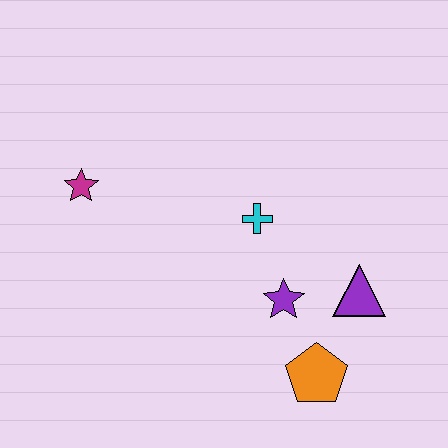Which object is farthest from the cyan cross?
The magenta star is farthest from the cyan cross.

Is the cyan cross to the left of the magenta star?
No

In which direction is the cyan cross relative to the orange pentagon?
The cyan cross is above the orange pentagon.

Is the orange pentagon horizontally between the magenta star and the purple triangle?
Yes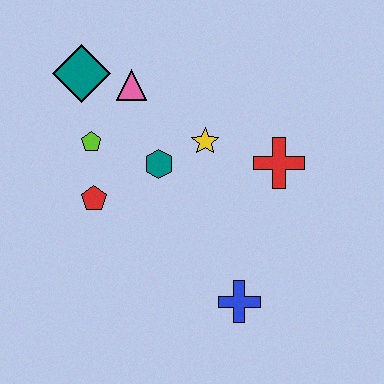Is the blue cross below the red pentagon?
Yes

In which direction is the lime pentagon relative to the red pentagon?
The lime pentagon is above the red pentagon.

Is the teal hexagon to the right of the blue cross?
No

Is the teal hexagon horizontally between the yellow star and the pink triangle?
Yes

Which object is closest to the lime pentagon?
The red pentagon is closest to the lime pentagon.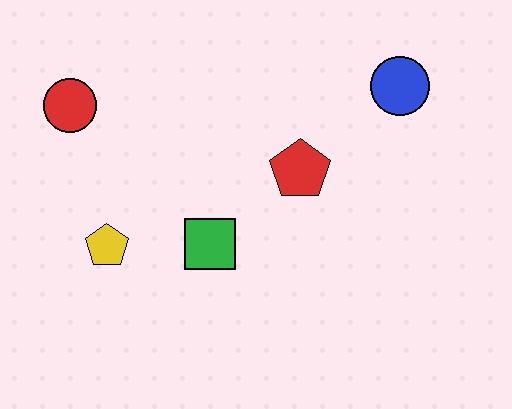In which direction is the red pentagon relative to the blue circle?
The red pentagon is to the left of the blue circle.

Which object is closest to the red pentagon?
The green square is closest to the red pentagon.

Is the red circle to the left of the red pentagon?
Yes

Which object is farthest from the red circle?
The blue circle is farthest from the red circle.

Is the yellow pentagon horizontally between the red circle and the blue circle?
Yes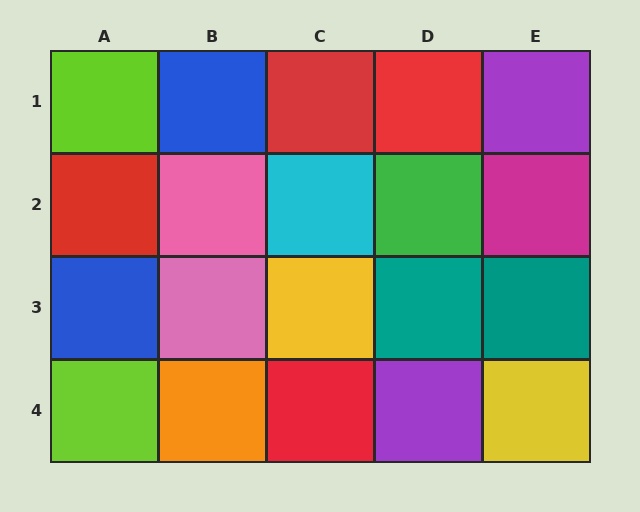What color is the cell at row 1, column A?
Lime.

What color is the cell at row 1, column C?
Red.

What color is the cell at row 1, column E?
Purple.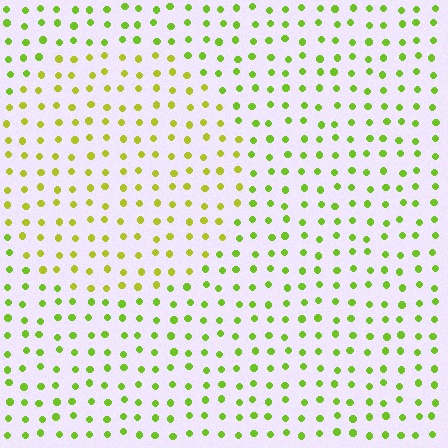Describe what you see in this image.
The image is filled with small lime elements in a uniform arrangement. A circle-shaped region is visible where the elements are tinted to a slightly different hue, forming a subtle color boundary.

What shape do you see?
I see a circle.